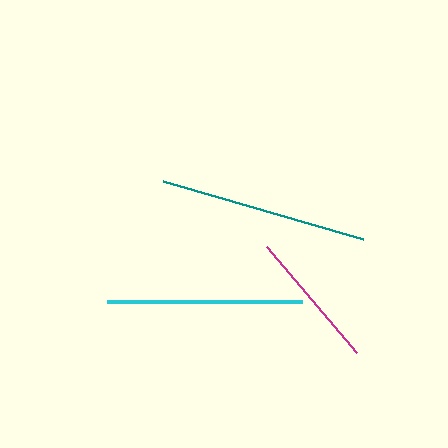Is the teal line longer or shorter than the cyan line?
The teal line is longer than the cyan line.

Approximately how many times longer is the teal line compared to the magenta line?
The teal line is approximately 1.5 times the length of the magenta line.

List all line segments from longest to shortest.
From longest to shortest: teal, cyan, magenta.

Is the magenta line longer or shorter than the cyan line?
The cyan line is longer than the magenta line.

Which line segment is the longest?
The teal line is the longest at approximately 208 pixels.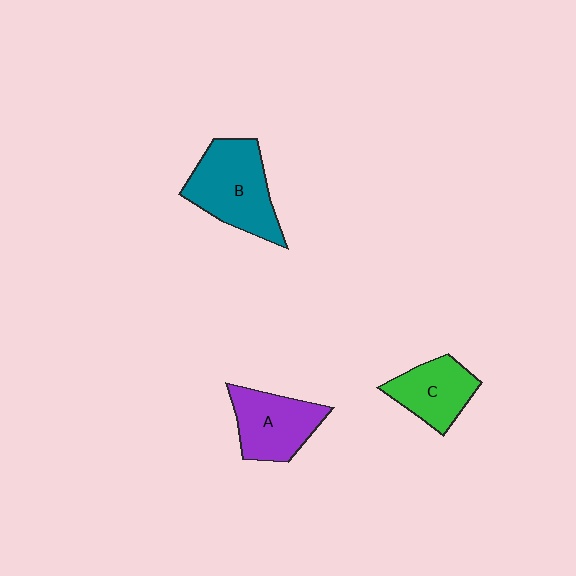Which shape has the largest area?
Shape B (teal).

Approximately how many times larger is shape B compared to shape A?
Approximately 1.3 times.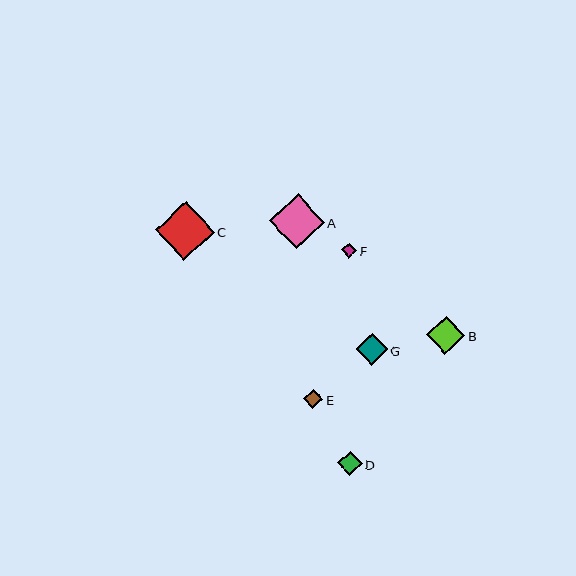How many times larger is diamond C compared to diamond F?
Diamond C is approximately 3.9 times the size of diamond F.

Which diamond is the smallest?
Diamond F is the smallest with a size of approximately 15 pixels.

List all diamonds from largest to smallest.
From largest to smallest: C, A, B, G, D, E, F.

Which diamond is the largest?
Diamond C is the largest with a size of approximately 59 pixels.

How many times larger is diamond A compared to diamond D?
Diamond A is approximately 2.2 times the size of diamond D.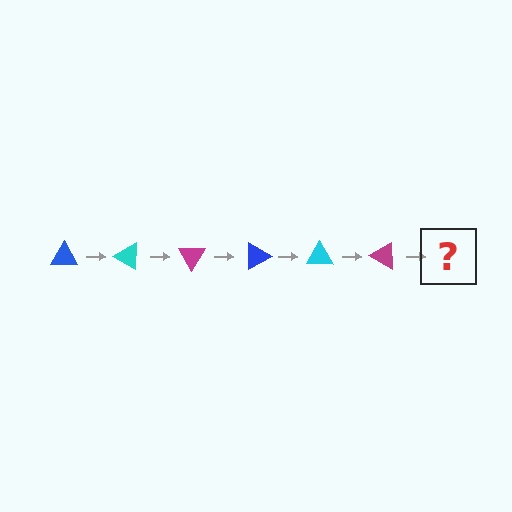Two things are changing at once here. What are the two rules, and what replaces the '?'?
The two rules are that it rotates 30 degrees each step and the color cycles through blue, cyan, and magenta. The '?' should be a blue triangle, rotated 180 degrees from the start.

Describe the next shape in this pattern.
It should be a blue triangle, rotated 180 degrees from the start.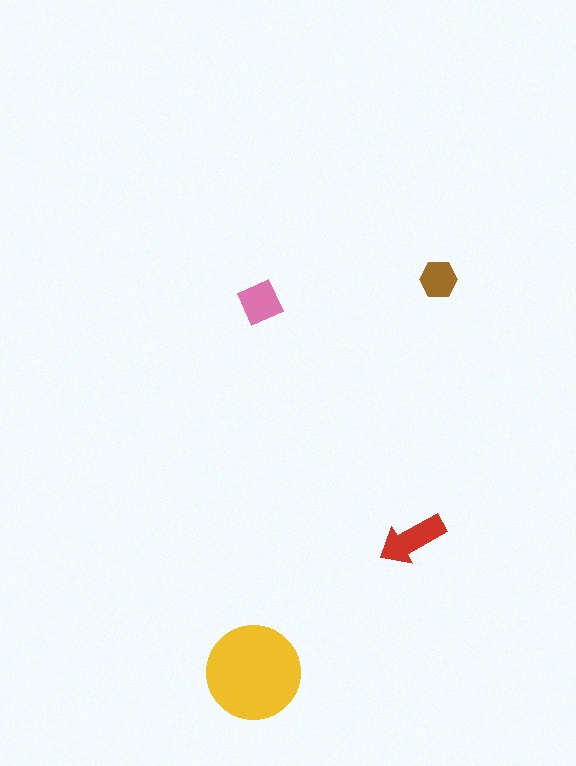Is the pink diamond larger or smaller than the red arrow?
Smaller.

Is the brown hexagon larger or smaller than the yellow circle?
Smaller.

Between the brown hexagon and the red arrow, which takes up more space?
The red arrow.